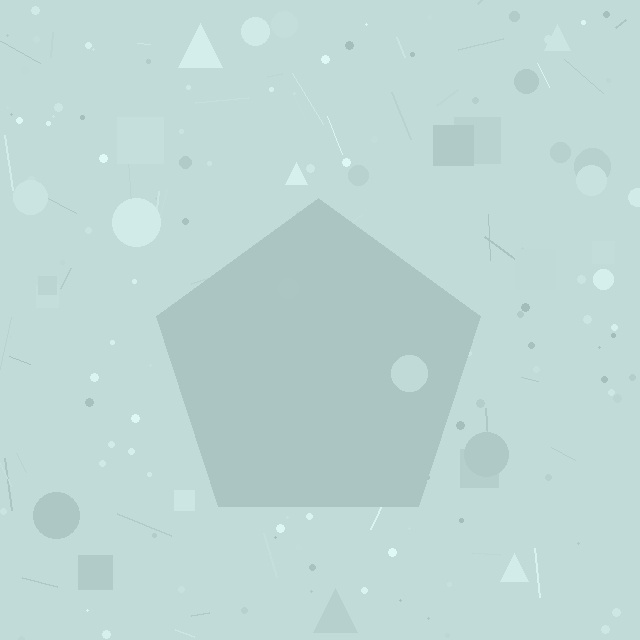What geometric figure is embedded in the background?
A pentagon is embedded in the background.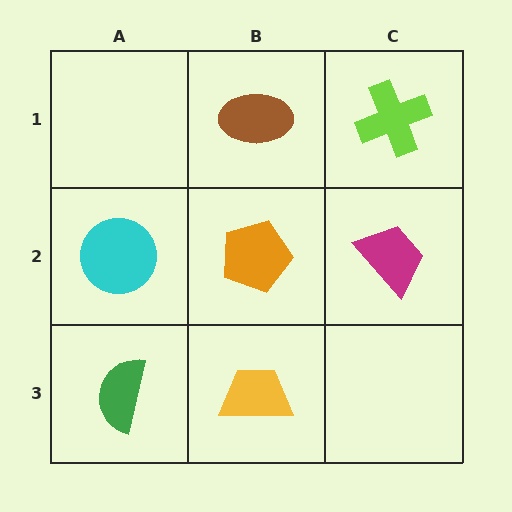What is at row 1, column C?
A lime cross.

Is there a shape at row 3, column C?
No, that cell is empty.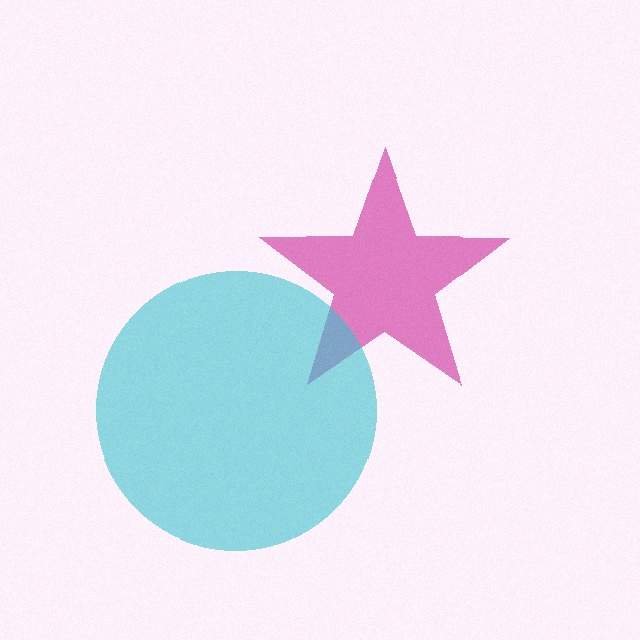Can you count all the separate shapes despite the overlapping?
Yes, there are 2 separate shapes.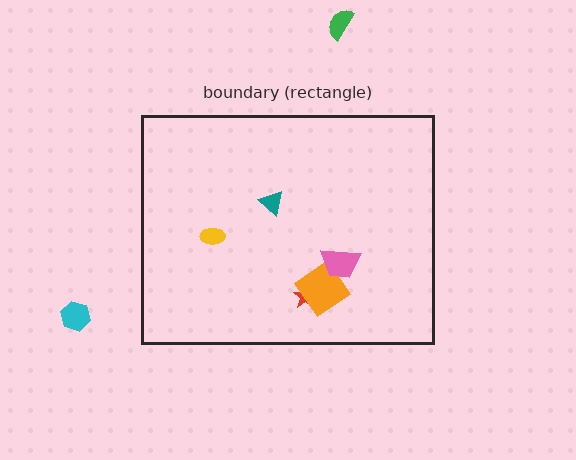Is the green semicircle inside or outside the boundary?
Outside.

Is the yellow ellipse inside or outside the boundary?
Inside.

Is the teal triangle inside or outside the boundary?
Inside.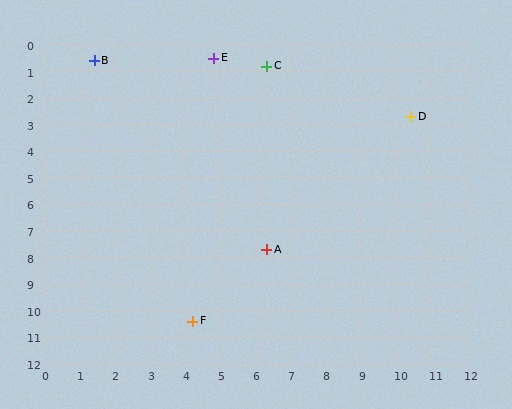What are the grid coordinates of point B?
Point B is at approximately (1.4, 0.6).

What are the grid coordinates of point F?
Point F is at approximately (4.2, 10.4).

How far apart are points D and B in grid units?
Points D and B are about 9.2 grid units apart.